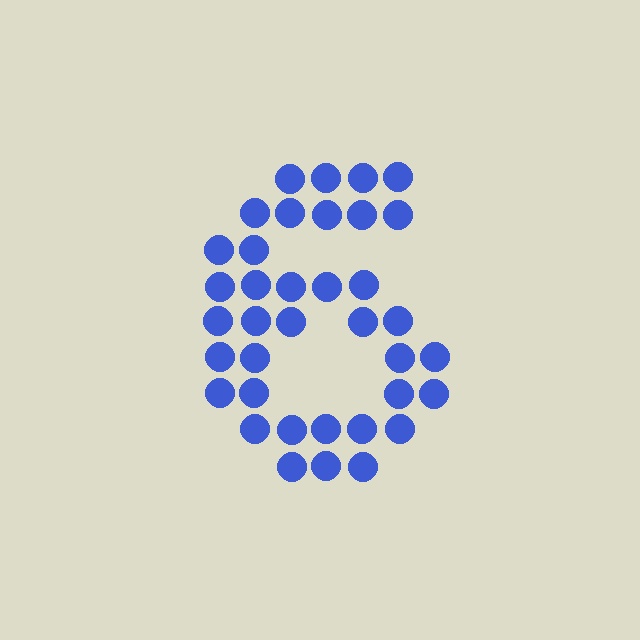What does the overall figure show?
The overall figure shows the digit 6.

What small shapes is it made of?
It is made of small circles.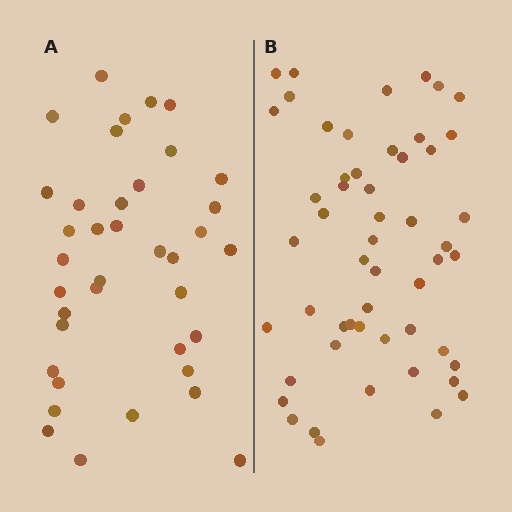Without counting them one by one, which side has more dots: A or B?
Region B (the right region) has more dots.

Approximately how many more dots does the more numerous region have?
Region B has approximately 15 more dots than region A.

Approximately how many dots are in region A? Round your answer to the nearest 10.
About 40 dots. (The exact count is 38, which rounds to 40.)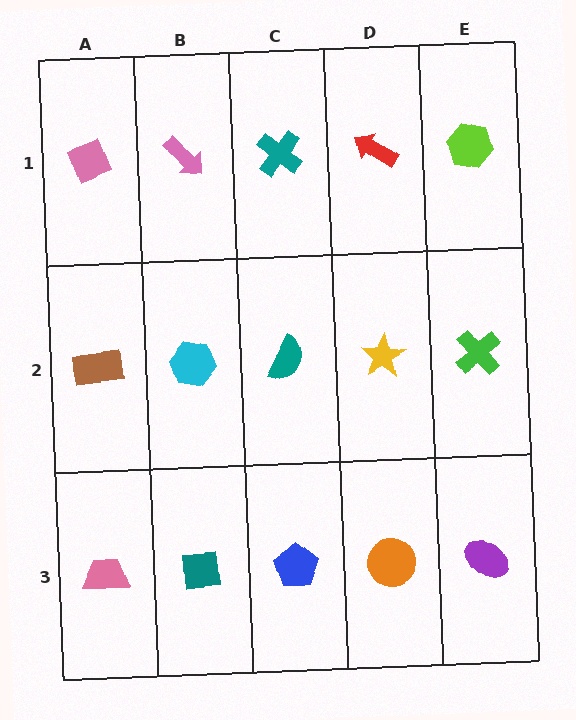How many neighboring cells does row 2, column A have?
3.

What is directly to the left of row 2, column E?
A yellow star.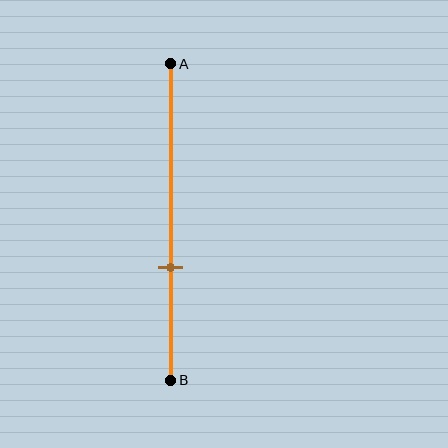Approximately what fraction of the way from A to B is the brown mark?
The brown mark is approximately 65% of the way from A to B.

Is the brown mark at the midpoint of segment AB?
No, the mark is at about 65% from A, not at the 50% midpoint.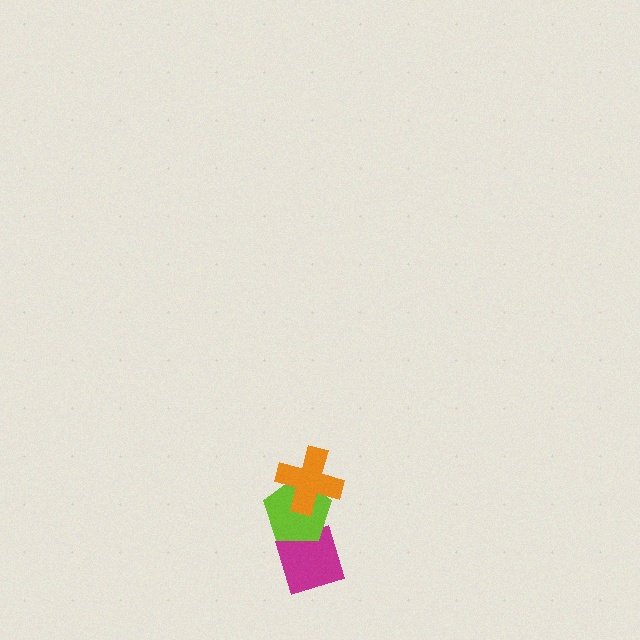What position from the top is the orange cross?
The orange cross is 1st from the top.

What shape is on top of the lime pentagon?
The orange cross is on top of the lime pentagon.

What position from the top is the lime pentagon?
The lime pentagon is 2nd from the top.